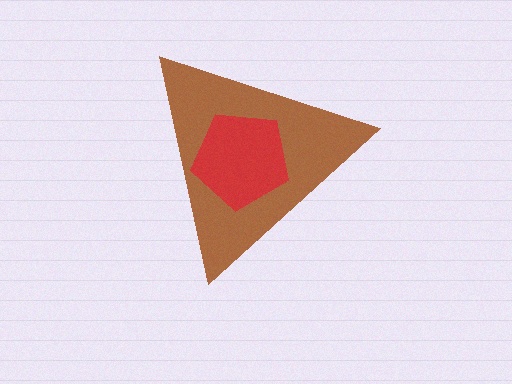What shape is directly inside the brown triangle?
The red pentagon.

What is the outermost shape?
The brown triangle.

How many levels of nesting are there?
2.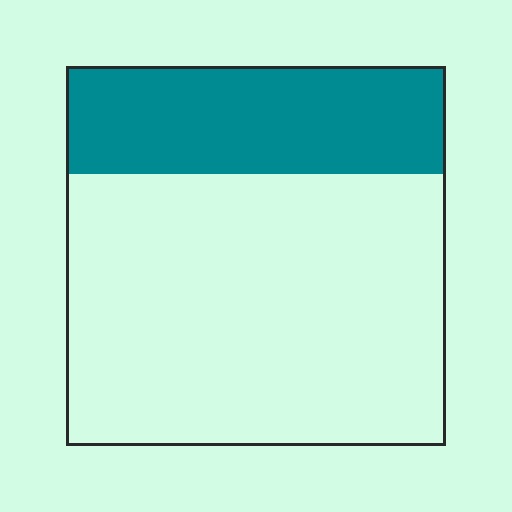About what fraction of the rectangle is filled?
About one quarter (1/4).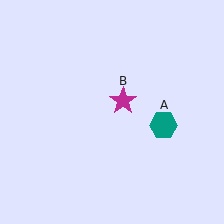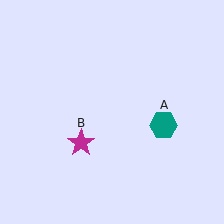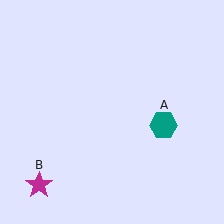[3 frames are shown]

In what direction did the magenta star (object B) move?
The magenta star (object B) moved down and to the left.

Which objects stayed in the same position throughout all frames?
Teal hexagon (object A) remained stationary.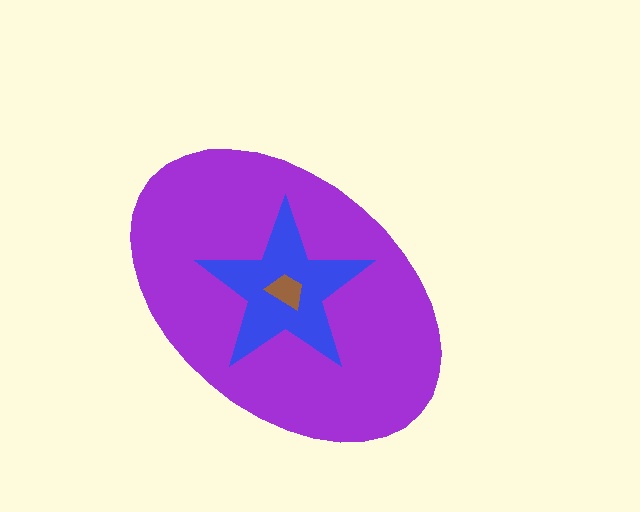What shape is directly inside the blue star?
The brown trapezoid.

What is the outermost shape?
The purple ellipse.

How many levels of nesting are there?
3.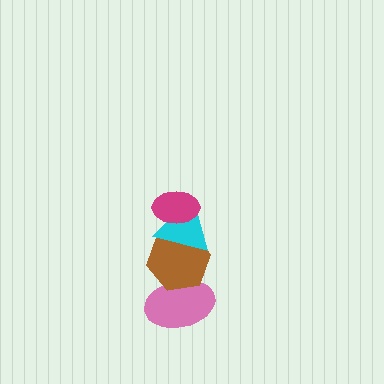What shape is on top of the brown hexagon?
The cyan triangle is on top of the brown hexagon.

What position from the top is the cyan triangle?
The cyan triangle is 2nd from the top.